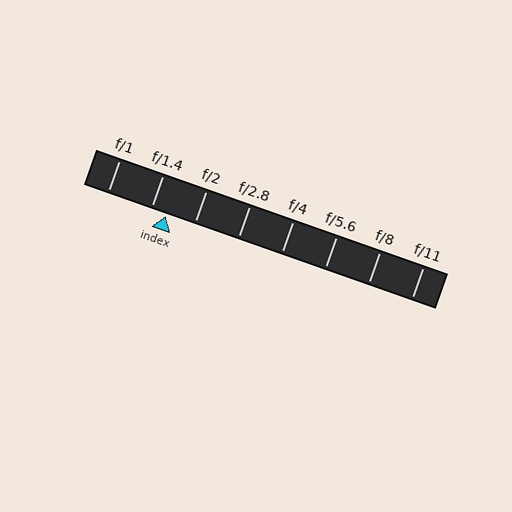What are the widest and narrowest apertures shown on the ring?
The widest aperture shown is f/1 and the narrowest is f/11.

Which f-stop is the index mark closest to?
The index mark is closest to f/1.4.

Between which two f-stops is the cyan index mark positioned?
The index mark is between f/1.4 and f/2.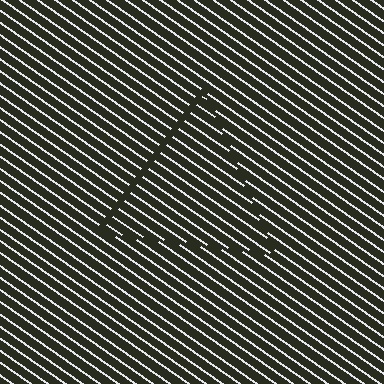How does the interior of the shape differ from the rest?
The interior of the shape contains the same grating, shifted by half a period — the contour is defined by the phase discontinuity where line-ends from the inner and outer gratings abut.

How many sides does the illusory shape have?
3 sides — the line-ends trace a triangle.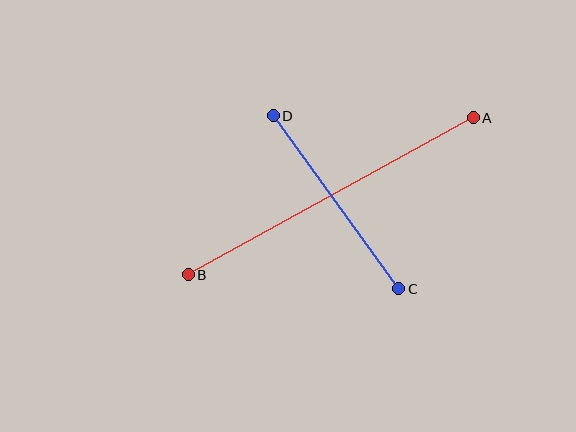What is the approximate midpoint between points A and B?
The midpoint is at approximately (331, 196) pixels.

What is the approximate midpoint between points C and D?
The midpoint is at approximately (336, 202) pixels.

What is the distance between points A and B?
The distance is approximately 325 pixels.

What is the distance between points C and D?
The distance is approximately 214 pixels.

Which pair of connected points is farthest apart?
Points A and B are farthest apart.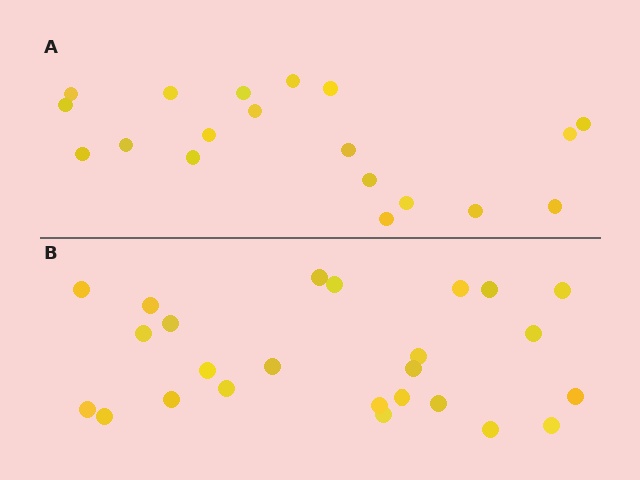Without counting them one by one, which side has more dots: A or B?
Region B (the bottom region) has more dots.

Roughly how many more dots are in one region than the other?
Region B has about 6 more dots than region A.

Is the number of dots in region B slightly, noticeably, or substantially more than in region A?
Region B has noticeably more, but not dramatically so. The ratio is roughly 1.3 to 1.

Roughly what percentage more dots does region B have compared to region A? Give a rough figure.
About 30% more.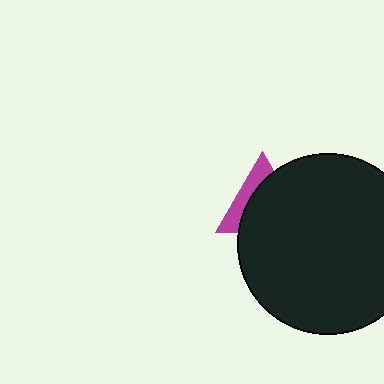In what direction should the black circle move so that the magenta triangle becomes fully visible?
The black circle should move toward the lower-right. That is the shortest direction to clear the overlap and leave the magenta triangle fully visible.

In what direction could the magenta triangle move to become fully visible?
The magenta triangle could move toward the upper-left. That would shift it out from behind the black circle entirely.